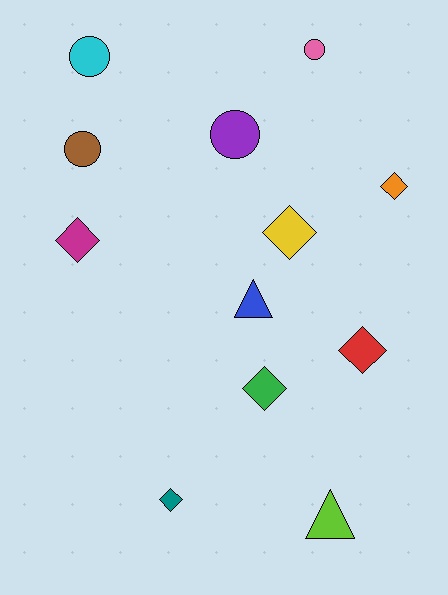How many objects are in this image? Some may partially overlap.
There are 12 objects.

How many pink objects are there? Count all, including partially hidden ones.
There is 1 pink object.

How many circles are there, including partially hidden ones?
There are 4 circles.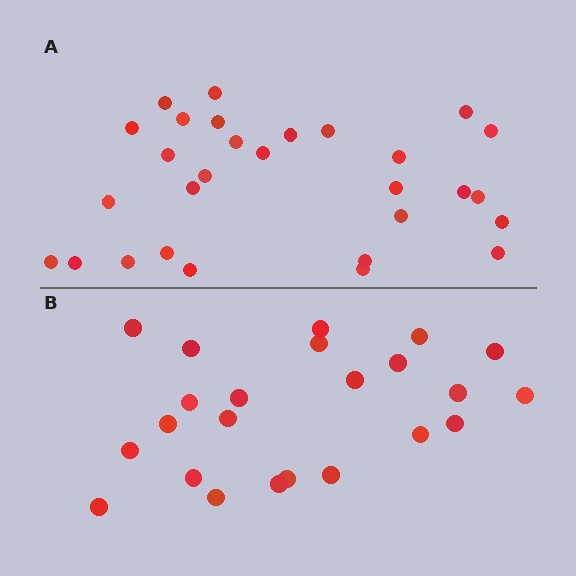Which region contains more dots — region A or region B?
Region A (the top region) has more dots.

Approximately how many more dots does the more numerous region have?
Region A has about 6 more dots than region B.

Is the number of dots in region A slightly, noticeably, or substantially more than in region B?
Region A has noticeably more, but not dramatically so. The ratio is roughly 1.3 to 1.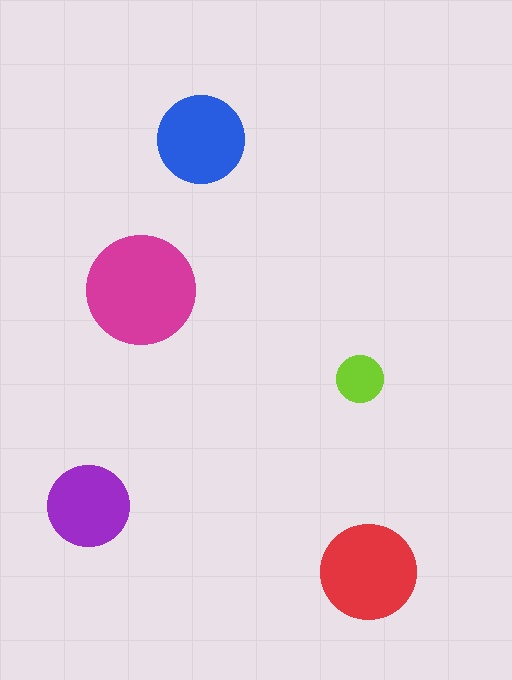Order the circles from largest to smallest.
the magenta one, the red one, the blue one, the purple one, the lime one.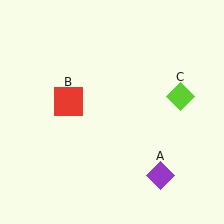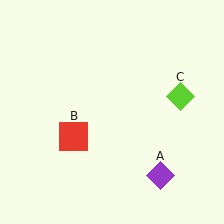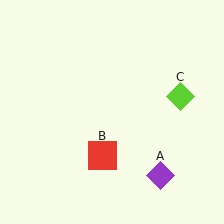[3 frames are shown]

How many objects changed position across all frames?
1 object changed position: red square (object B).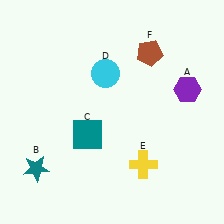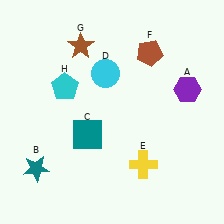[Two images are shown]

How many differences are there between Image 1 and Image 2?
There are 2 differences between the two images.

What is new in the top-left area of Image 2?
A cyan pentagon (H) was added in the top-left area of Image 2.